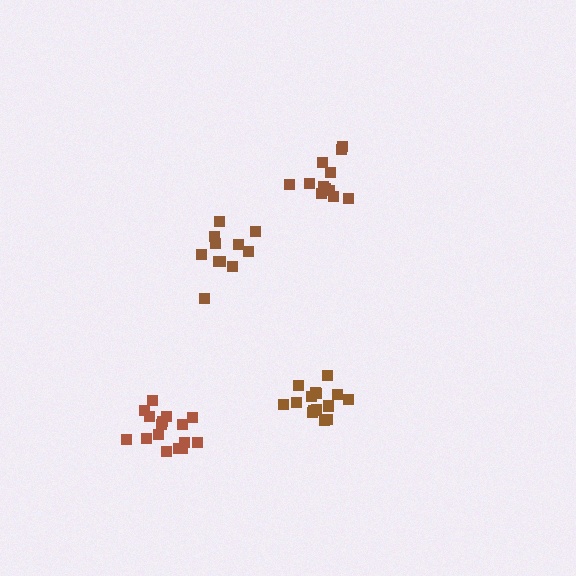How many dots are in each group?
Group 1: 15 dots, Group 2: 11 dots, Group 3: 12 dots, Group 4: 16 dots (54 total).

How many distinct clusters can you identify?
There are 4 distinct clusters.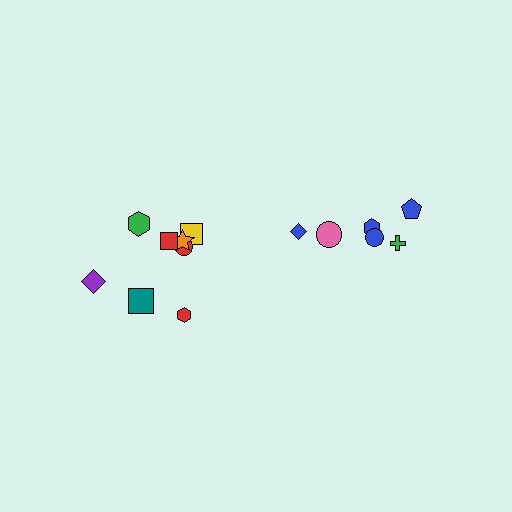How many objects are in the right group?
There are 6 objects.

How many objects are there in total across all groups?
There are 14 objects.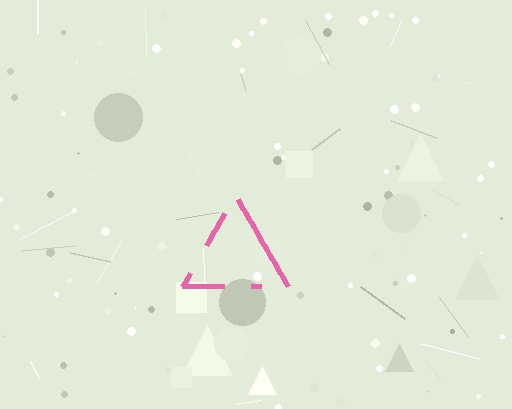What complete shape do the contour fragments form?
The contour fragments form a triangle.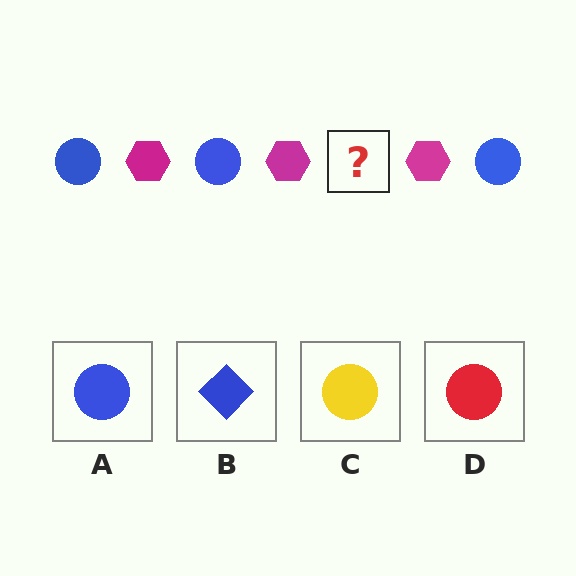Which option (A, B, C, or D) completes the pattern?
A.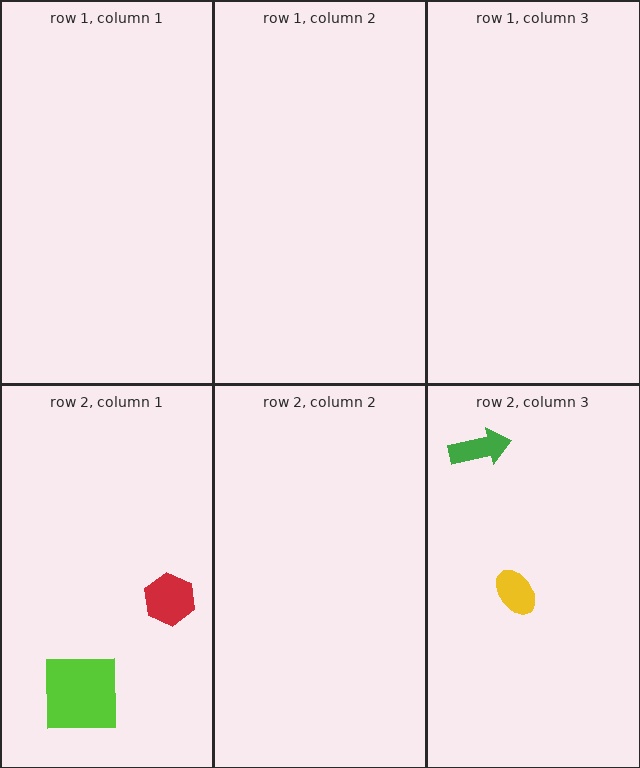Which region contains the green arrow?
The row 2, column 3 region.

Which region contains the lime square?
The row 2, column 1 region.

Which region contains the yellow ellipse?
The row 2, column 3 region.